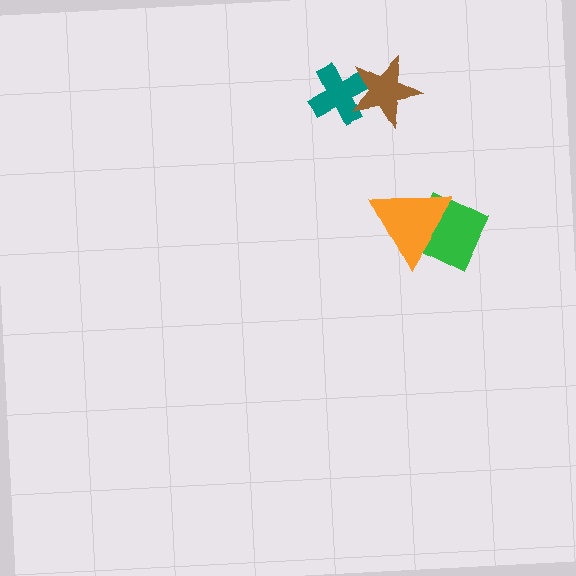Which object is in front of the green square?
The orange triangle is in front of the green square.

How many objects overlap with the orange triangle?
1 object overlaps with the orange triangle.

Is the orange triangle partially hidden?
No, no other shape covers it.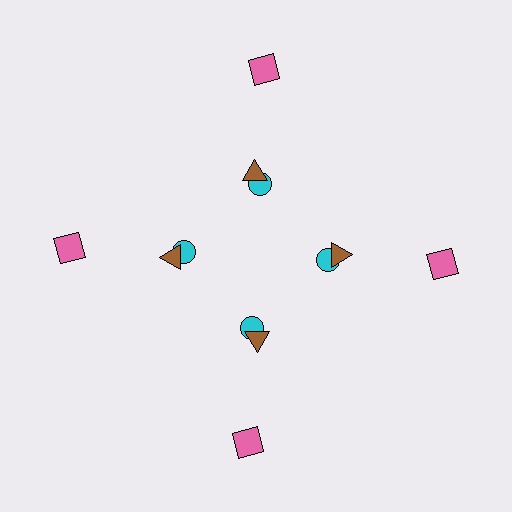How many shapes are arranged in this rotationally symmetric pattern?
There are 12 shapes, arranged in 4 groups of 3.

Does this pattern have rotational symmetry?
Yes, this pattern has 4-fold rotational symmetry. It looks the same after rotating 90 degrees around the center.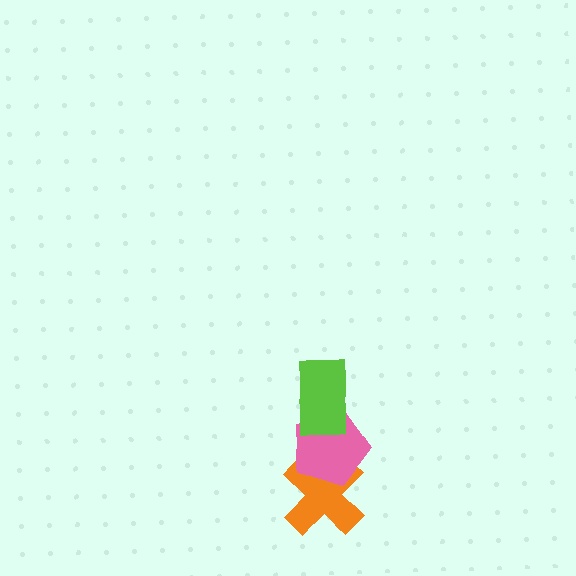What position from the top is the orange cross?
The orange cross is 3rd from the top.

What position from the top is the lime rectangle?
The lime rectangle is 1st from the top.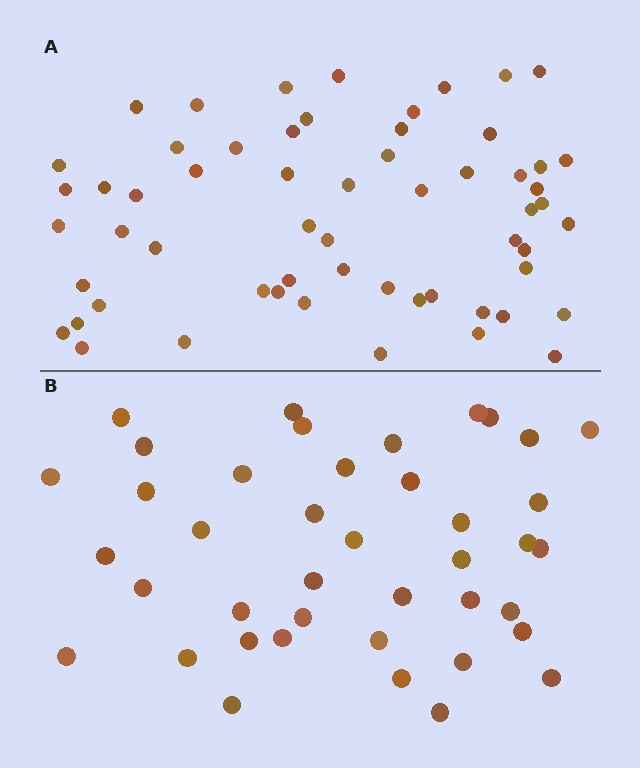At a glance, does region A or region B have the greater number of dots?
Region A (the top region) has more dots.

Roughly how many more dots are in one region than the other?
Region A has approximately 20 more dots than region B.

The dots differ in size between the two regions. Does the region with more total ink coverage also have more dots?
No. Region B has more total ink coverage because its dots are larger, but region A actually contains more individual dots. Total area can be misleading — the number of items is what matters here.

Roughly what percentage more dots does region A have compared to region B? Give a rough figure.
About 45% more.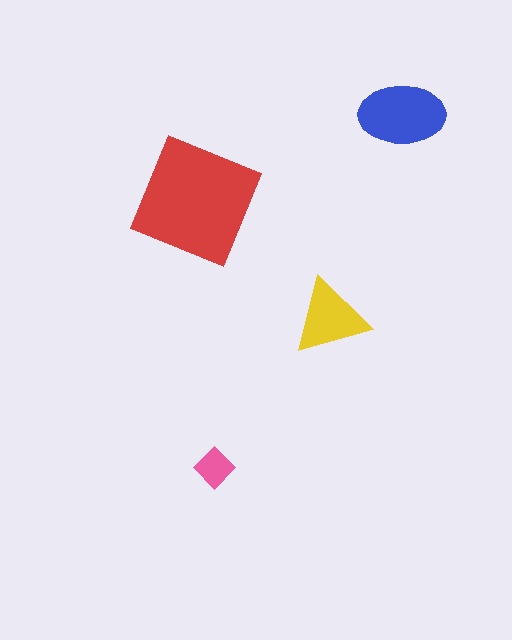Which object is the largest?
The red square.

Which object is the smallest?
The pink diamond.